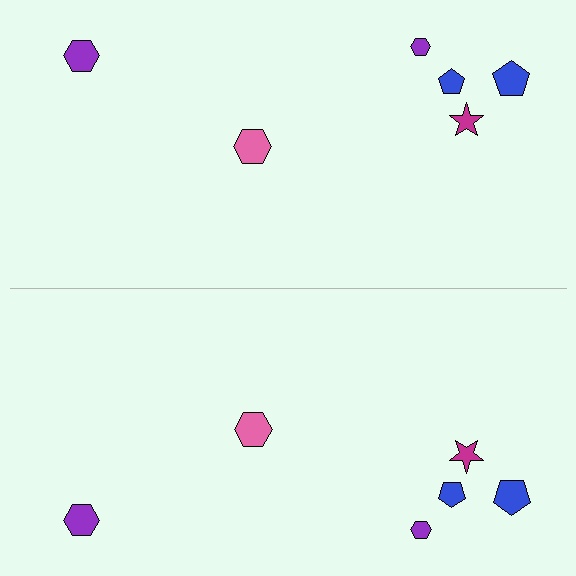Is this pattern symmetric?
Yes, this pattern has bilateral (reflection) symmetry.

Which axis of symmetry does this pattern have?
The pattern has a horizontal axis of symmetry running through the center of the image.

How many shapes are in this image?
There are 12 shapes in this image.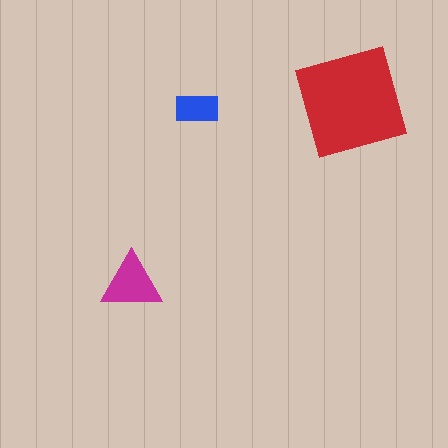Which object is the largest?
The red square.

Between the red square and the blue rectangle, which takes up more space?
The red square.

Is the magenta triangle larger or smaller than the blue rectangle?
Larger.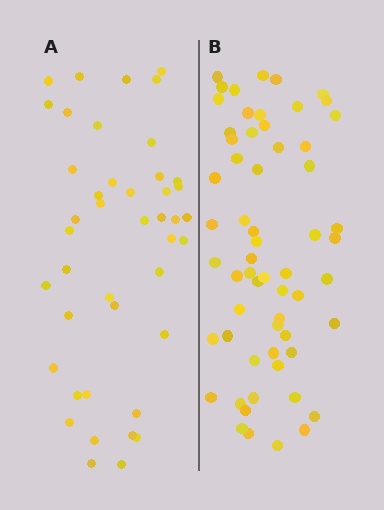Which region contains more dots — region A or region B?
Region B (the right region) has more dots.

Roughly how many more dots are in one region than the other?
Region B has approximately 15 more dots than region A.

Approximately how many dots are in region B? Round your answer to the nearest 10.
About 60 dots.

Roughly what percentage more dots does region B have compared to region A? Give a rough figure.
About 40% more.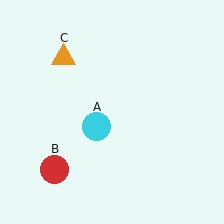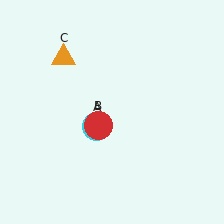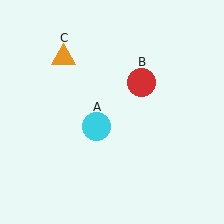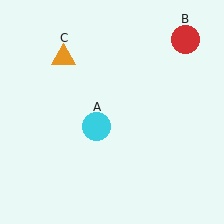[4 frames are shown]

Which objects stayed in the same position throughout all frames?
Cyan circle (object A) and orange triangle (object C) remained stationary.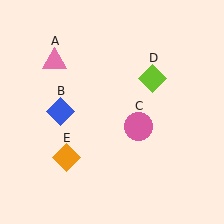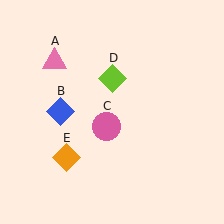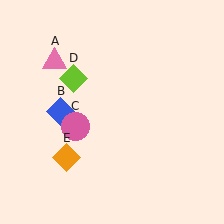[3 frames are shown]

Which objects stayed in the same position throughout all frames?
Pink triangle (object A) and blue diamond (object B) and orange diamond (object E) remained stationary.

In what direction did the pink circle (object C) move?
The pink circle (object C) moved left.